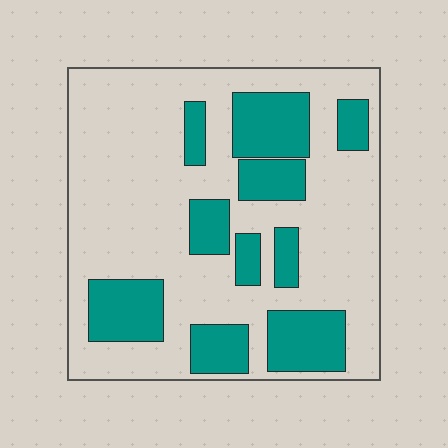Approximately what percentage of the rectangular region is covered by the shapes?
Approximately 30%.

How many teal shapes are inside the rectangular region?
10.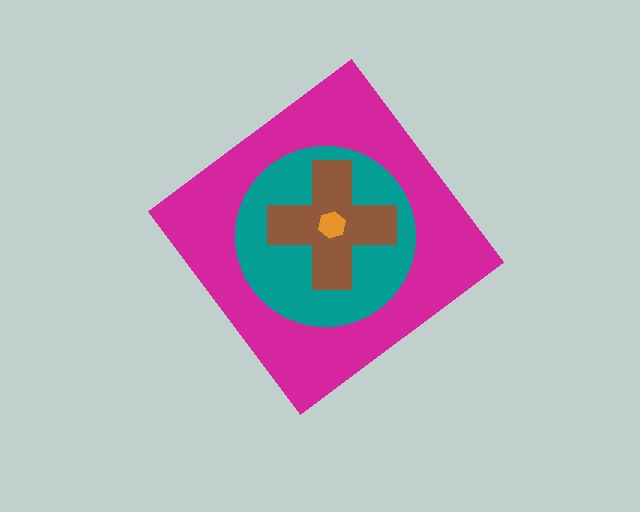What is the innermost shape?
The orange hexagon.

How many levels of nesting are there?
4.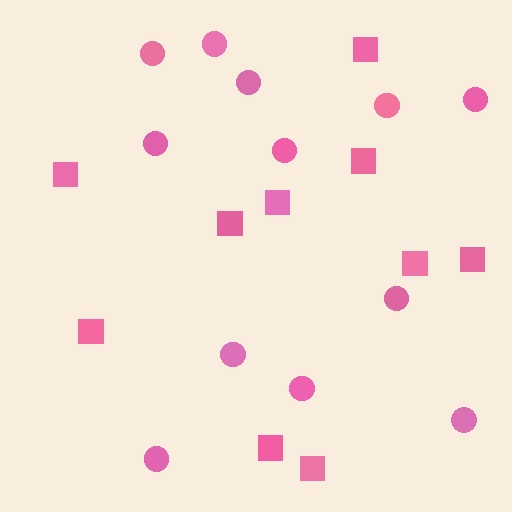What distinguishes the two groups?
There are 2 groups: one group of circles (12) and one group of squares (10).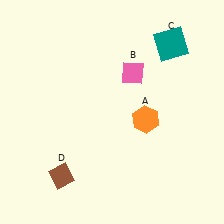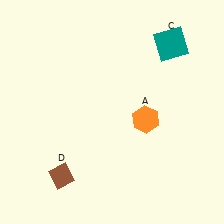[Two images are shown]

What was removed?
The pink diamond (B) was removed in Image 2.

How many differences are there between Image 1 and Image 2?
There is 1 difference between the two images.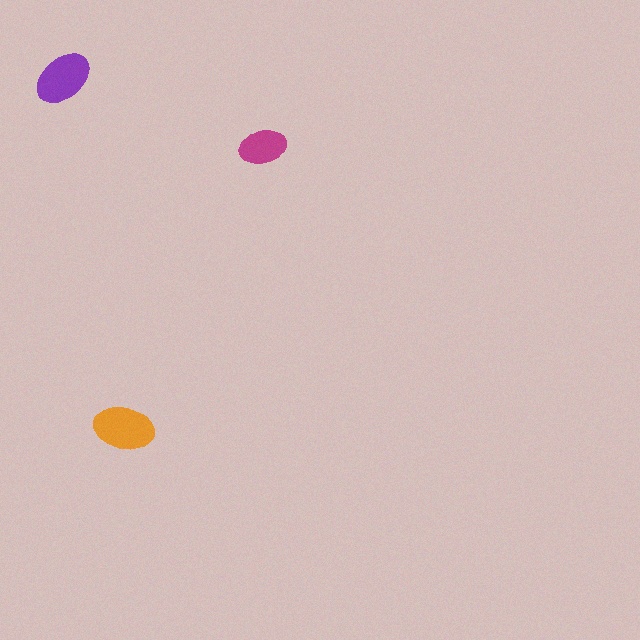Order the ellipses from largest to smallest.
the orange one, the purple one, the magenta one.